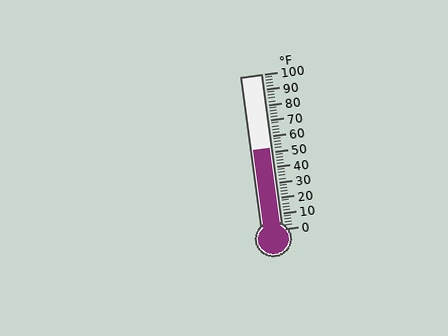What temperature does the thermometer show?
The thermometer shows approximately 52°F.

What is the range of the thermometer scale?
The thermometer scale ranges from 0°F to 100°F.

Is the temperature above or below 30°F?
The temperature is above 30°F.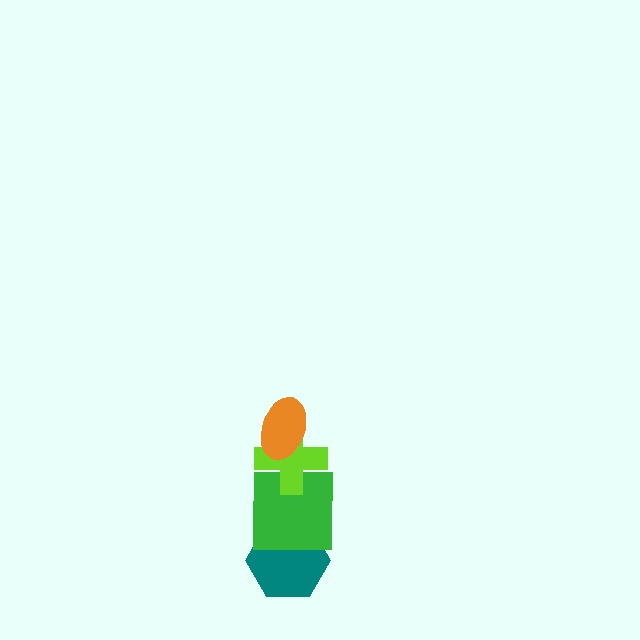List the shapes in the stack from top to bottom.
From top to bottom: the orange ellipse, the lime cross, the green square, the teal hexagon.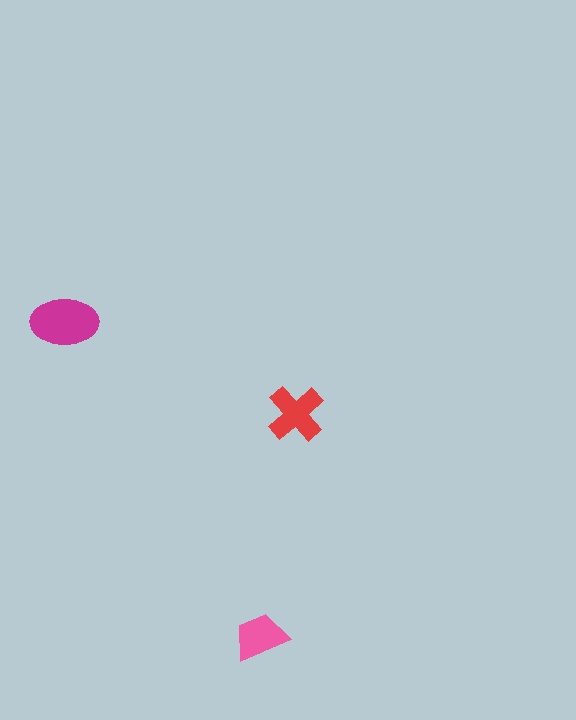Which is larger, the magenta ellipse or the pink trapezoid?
The magenta ellipse.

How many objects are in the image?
There are 3 objects in the image.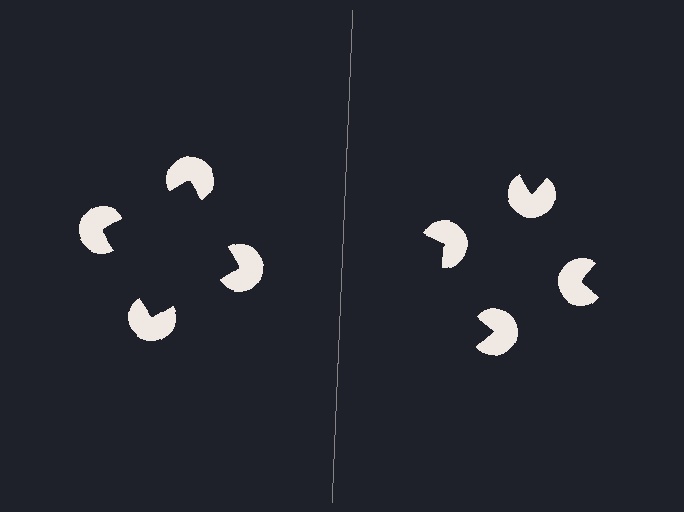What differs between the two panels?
The pac-man discs are positioned identically on both sides; only the wedge orientations differ. On the left they align to a square; on the right they are misaligned.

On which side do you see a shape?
An illusory square appears on the left side. On the right side the wedge cuts are rotated, so no coherent shape forms.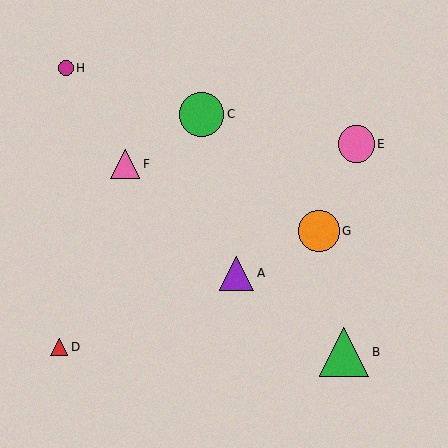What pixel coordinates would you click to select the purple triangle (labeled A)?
Click at (237, 273) to select the purple triangle A.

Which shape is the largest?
The green triangle (labeled B) is the largest.